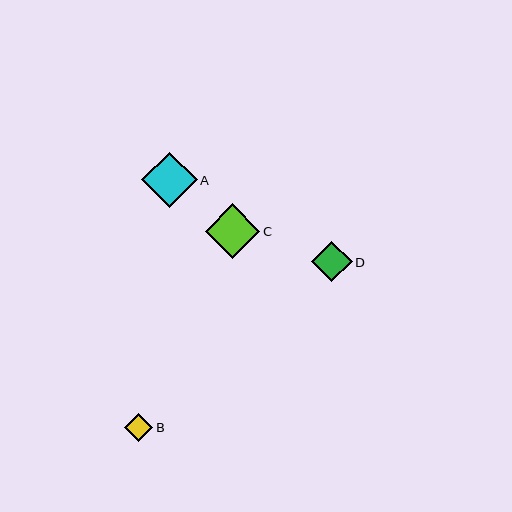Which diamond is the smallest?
Diamond B is the smallest with a size of approximately 28 pixels.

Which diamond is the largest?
Diamond A is the largest with a size of approximately 55 pixels.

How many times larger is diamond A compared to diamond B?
Diamond A is approximately 2.0 times the size of diamond B.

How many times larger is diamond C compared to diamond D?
Diamond C is approximately 1.4 times the size of diamond D.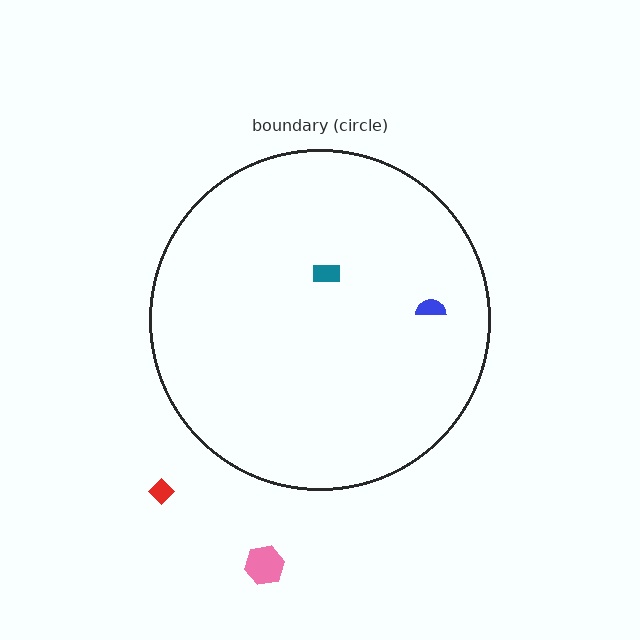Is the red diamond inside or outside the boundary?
Outside.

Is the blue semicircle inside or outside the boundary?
Inside.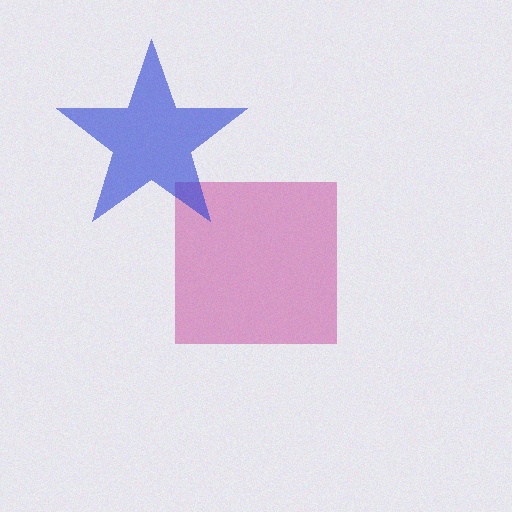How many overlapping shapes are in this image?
There are 2 overlapping shapes in the image.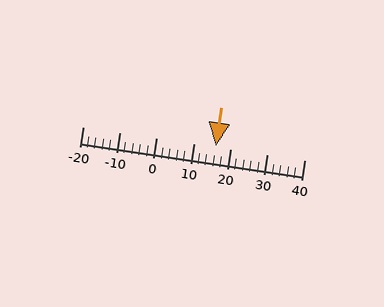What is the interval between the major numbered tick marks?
The major tick marks are spaced 10 units apart.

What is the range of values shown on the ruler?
The ruler shows values from -20 to 40.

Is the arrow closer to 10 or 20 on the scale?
The arrow is closer to 20.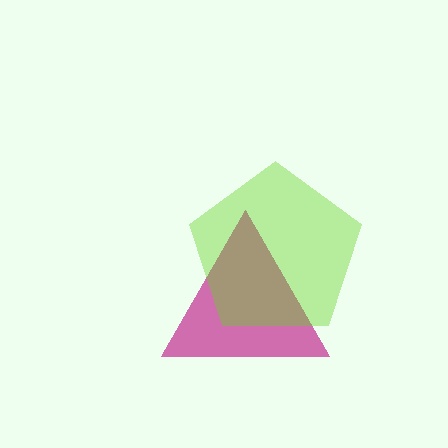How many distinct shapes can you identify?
There are 2 distinct shapes: a magenta triangle, a lime pentagon.